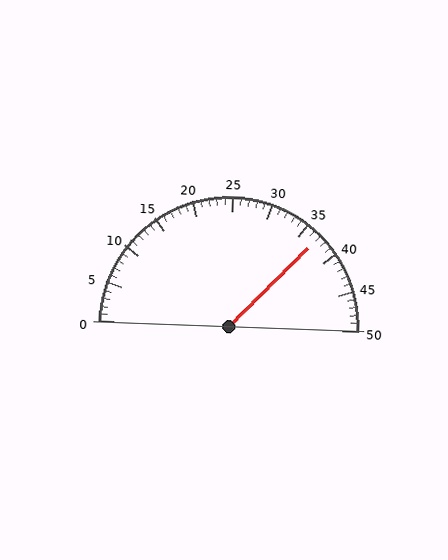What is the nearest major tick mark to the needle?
The nearest major tick mark is 35.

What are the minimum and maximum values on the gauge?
The gauge ranges from 0 to 50.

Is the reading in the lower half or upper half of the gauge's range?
The reading is in the upper half of the range (0 to 50).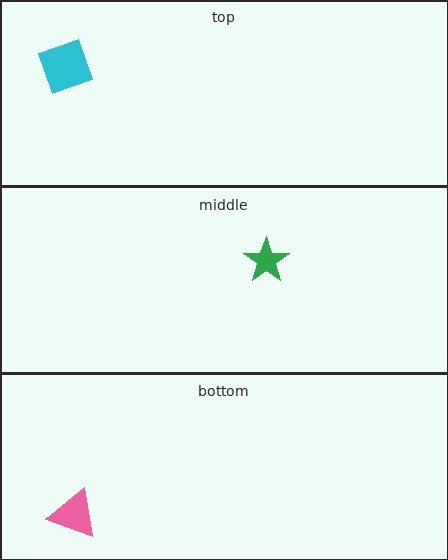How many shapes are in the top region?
1.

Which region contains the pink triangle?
The bottom region.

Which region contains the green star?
The middle region.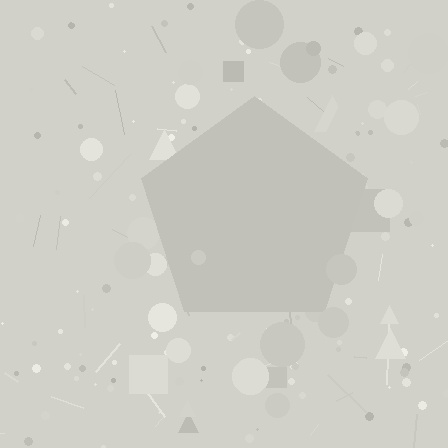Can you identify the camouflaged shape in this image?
The camouflaged shape is a pentagon.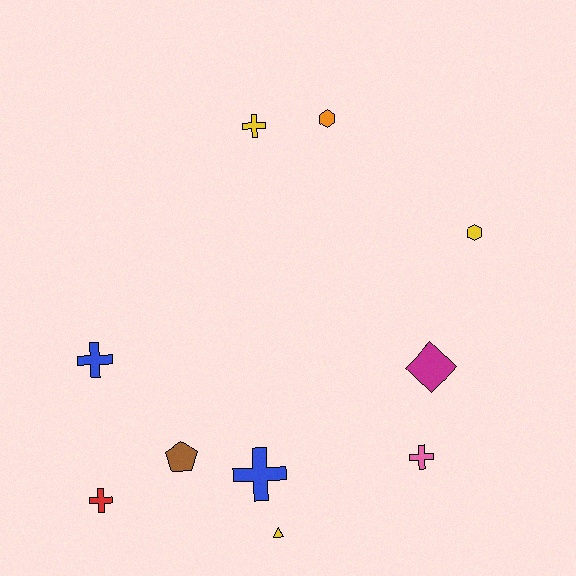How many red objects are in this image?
There is 1 red object.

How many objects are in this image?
There are 10 objects.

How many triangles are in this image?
There is 1 triangle.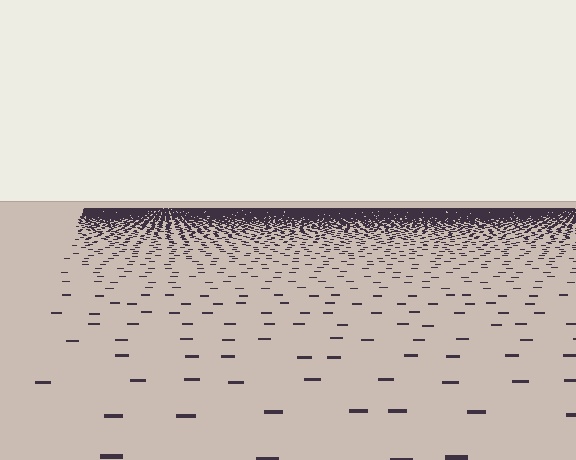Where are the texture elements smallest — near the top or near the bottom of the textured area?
Near the top.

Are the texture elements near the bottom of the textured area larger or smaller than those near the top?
Larger. Near the bottom, elements are closer to the viewer and appear at a bigger on-screen size.